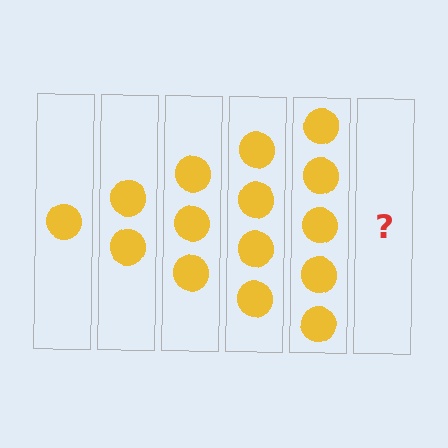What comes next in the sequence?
The next element should be 6 circles.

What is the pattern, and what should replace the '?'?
The pattern is that each step adds one more circle. The '?' should be 6 circles.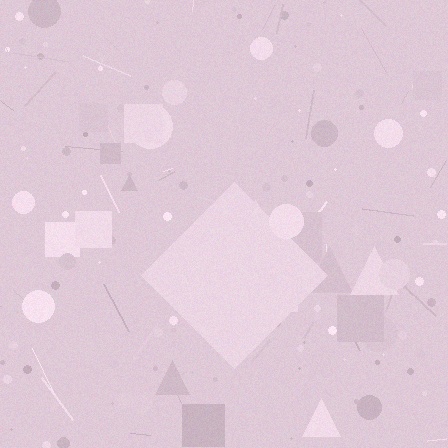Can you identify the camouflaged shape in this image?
The camouflaged shape is a diamond.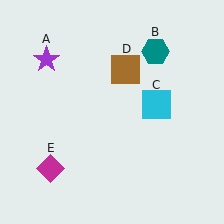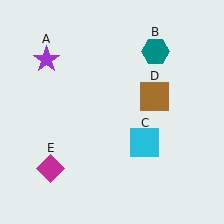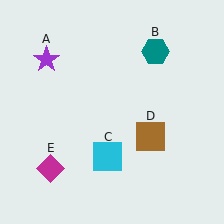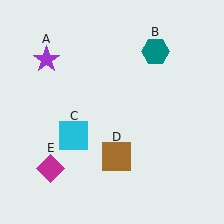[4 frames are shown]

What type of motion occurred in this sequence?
The cyan square (object C), brown square (object D) rotated clockwise around the center of the scene.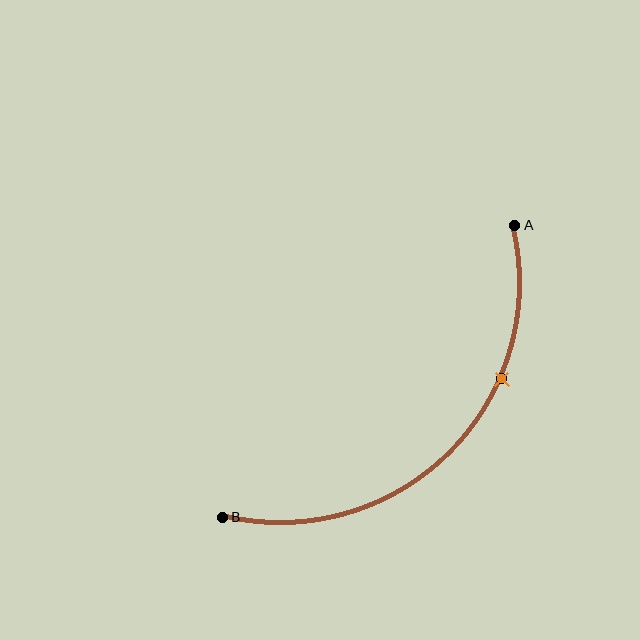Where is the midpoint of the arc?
The arc midpoint is the point on the curve farthest from the straight line joining A and B. It sits below and to the right of that line.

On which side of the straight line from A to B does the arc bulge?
The arc bulges below and to the right of the straight line connecting A and B.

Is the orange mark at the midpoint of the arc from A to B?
No. The orange mark lies on the arc but is closer to endpoint A. The arc midpoint would be at the point on the curve equidistant along the arc from both A and B.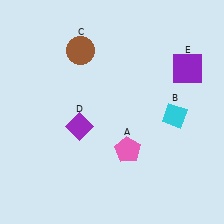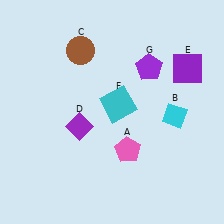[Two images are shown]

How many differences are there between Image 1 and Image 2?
There are 2 differences between the two images.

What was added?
A cyan square (F), a purple pentagon (G) were added in Image 2.